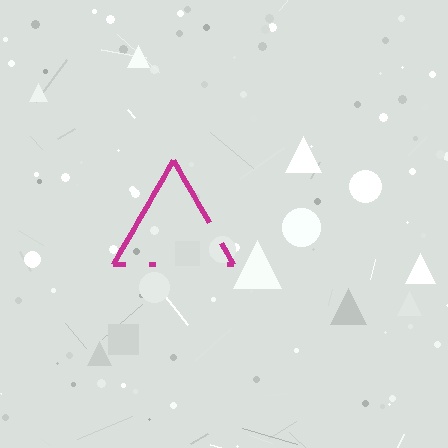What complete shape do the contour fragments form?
The contour fragments form a triangle.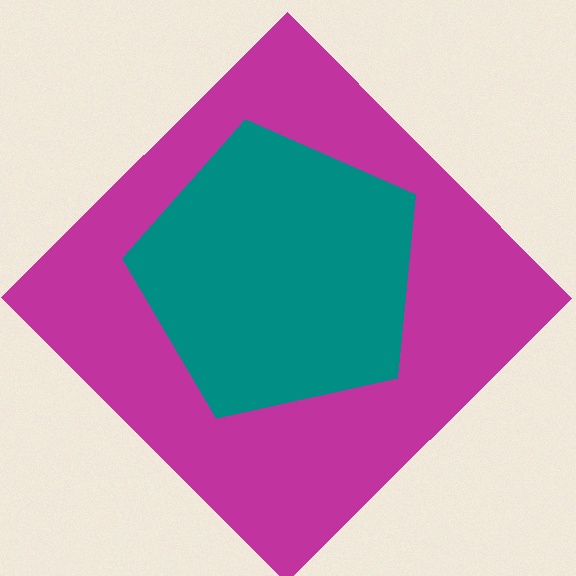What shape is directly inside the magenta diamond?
The teal pentagon.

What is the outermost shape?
The magenta diamond.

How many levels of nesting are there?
2.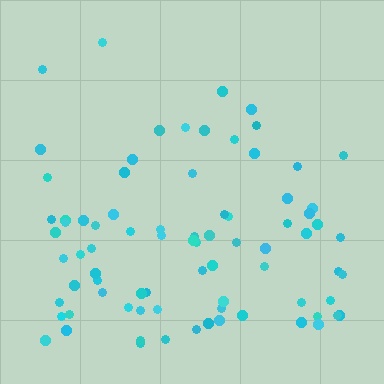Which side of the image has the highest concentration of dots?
The bottom.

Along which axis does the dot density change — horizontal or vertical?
Vertical.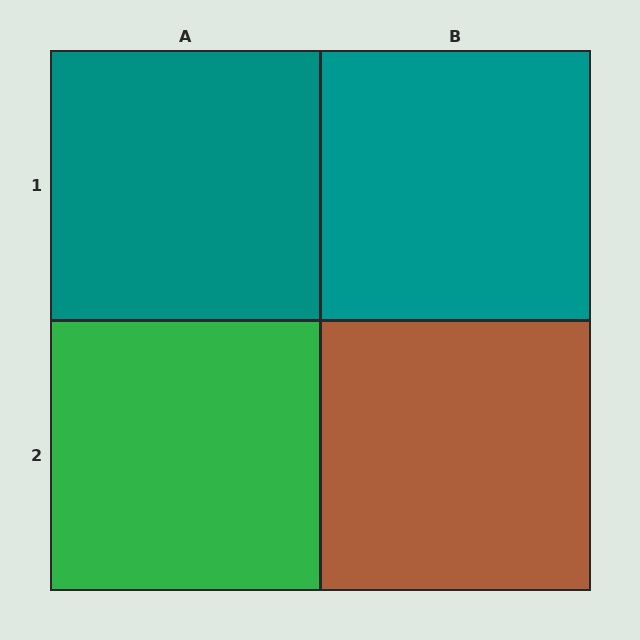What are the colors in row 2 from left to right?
Green, brown.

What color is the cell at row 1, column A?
Teal.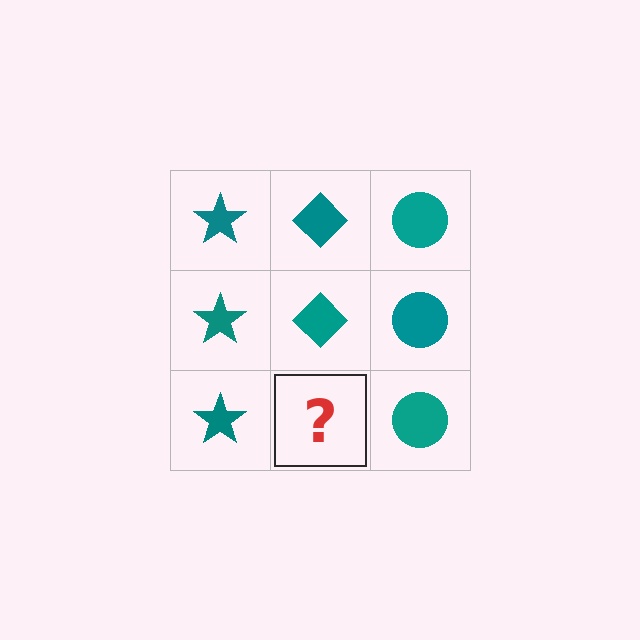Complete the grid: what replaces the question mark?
The question mark should be replaced with a teal diamond.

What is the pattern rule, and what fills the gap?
The rule is that each column has a consistent shape. The gap should be filled with a teal diamond.